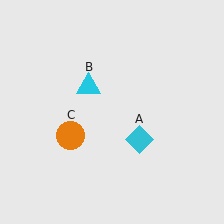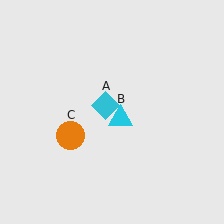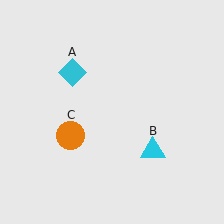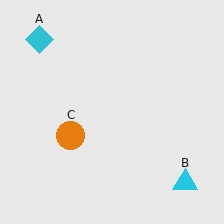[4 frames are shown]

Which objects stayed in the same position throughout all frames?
Orange circle (object C) remained stationary.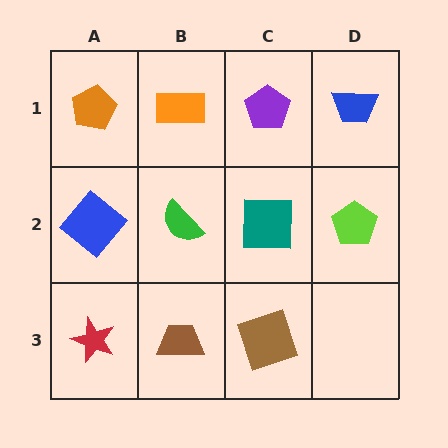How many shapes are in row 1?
4 shapes.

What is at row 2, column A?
A blue diamond.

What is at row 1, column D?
A blue trapezoid.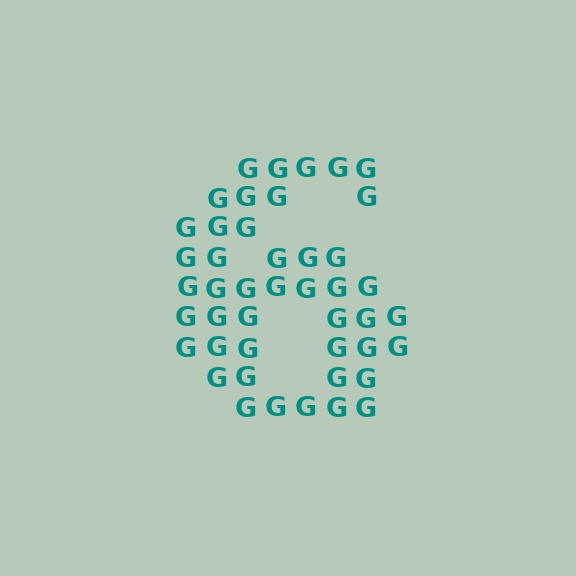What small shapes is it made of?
It is made of small letter G's.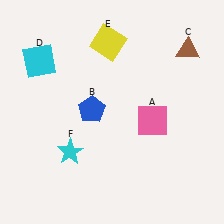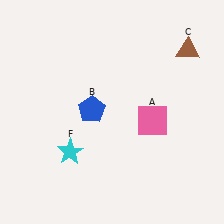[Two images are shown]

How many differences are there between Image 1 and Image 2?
There are 2 differences between the two images.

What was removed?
The cyan square (D), the yellow square (E) were removed in Image 2.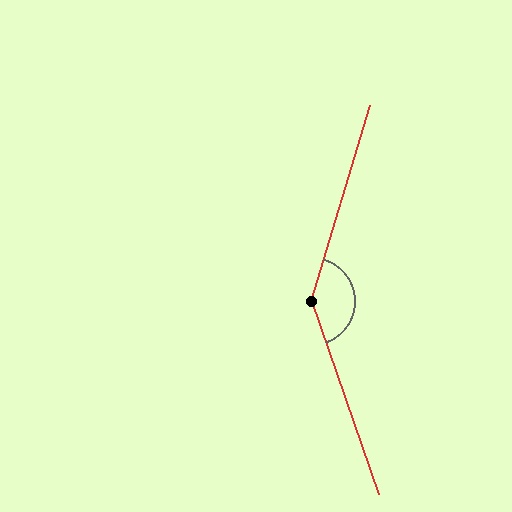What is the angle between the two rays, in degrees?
Approximately 144 degrees.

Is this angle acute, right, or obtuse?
It is obtuse.